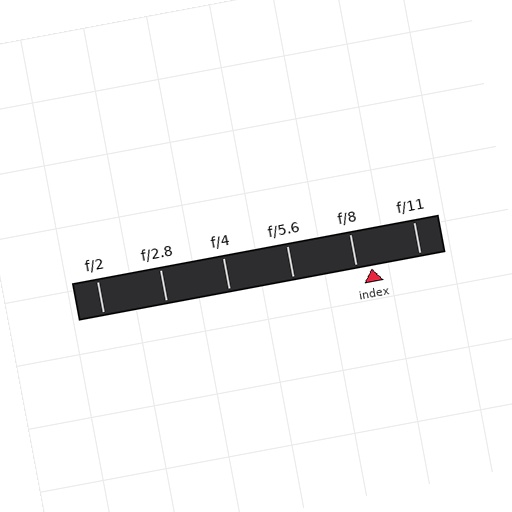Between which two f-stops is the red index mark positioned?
The index mark is between f/8 and f/11.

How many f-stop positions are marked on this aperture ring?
There are 6 f-stop positions marked.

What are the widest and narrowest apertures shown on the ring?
The widest aperture shown is f/2 and the narrowest is f/11.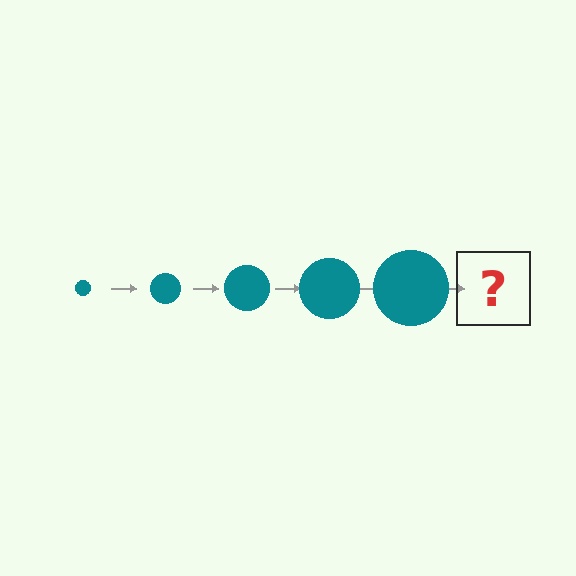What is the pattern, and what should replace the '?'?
The pattern is that the circle gets progressively larger each step. The '?' should be a teal circle, larger than the previous one.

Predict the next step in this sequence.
The next step is a teal circle, larger than the previous one.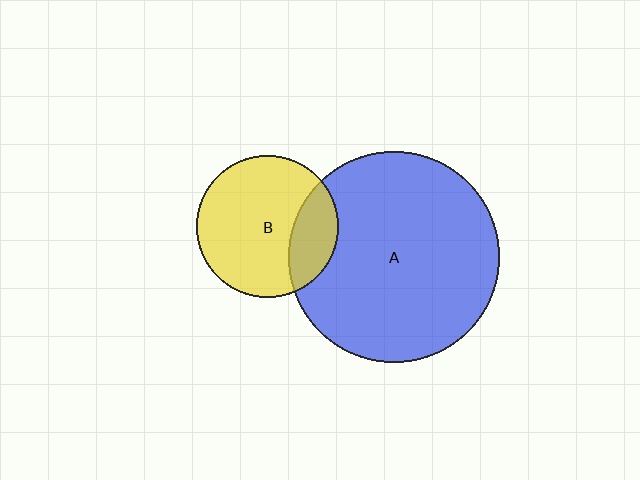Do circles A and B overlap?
Yes.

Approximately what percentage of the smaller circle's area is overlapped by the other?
Approximately 25%.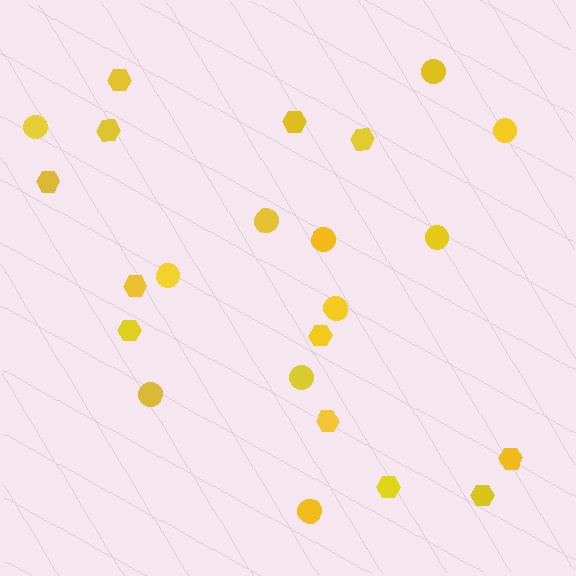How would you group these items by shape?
There are 2 groups: one group of circles (11) and one group of hexagons (12).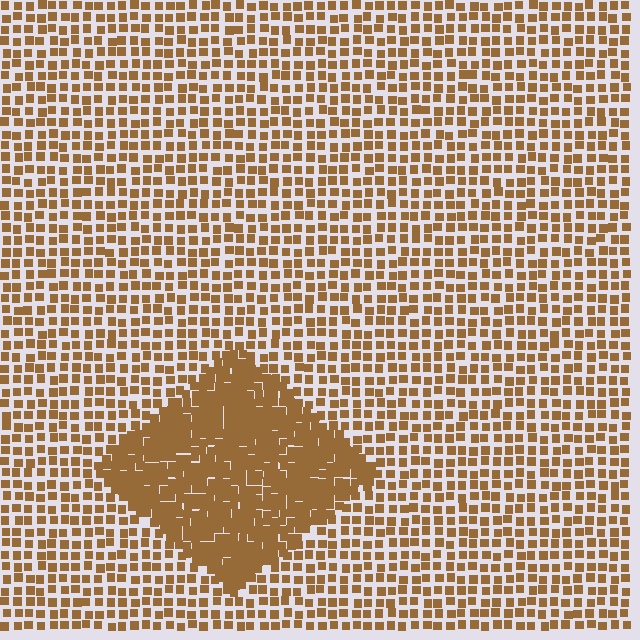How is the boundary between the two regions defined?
The boundary is defined by a change in element density (approximately 2.2x ratio). All elements are the same color, size, and shape.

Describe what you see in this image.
The image contains small brown elements arranged at two different densities. A diamond-shaped region is visible where the elements are more densely packed than the surrounding area.